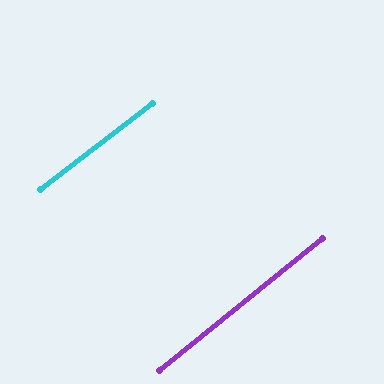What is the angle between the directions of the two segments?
Approximately 2 degrees.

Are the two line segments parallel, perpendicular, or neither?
Parallel — their directions differ by only 1.7°.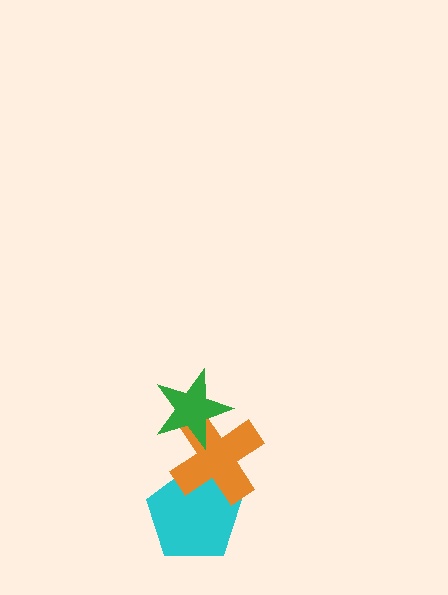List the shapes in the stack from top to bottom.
From top to bottom: the green star, the orange cross, the cyan pentagon.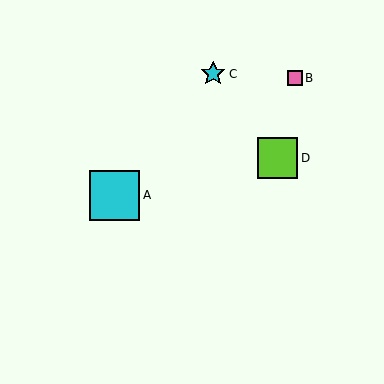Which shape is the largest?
The cyan square (labeled A) is the largest.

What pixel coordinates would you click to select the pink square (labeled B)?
Click at (295, 78) to select the pink square B.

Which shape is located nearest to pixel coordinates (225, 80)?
The cyan star (labeled C) at (213, 74) is nearest to that location.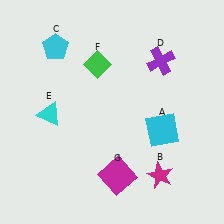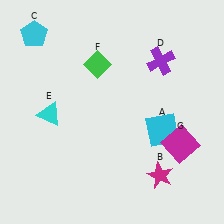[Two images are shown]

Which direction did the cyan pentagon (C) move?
The cyan pentagon (C) moved left.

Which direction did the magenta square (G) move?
The magenta square (G) moved right.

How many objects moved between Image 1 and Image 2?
2 objects moved between the two images.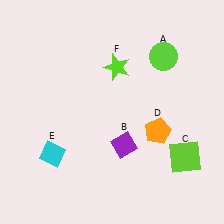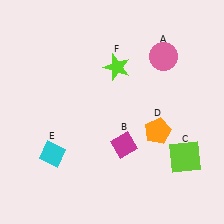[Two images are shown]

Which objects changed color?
A changed from lime to pink. B changed from purple to magenta.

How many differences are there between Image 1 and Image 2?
There are 2 differences between the two images.